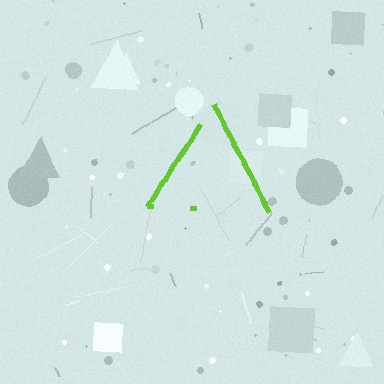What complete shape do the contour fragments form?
The contour fragments form a triangle.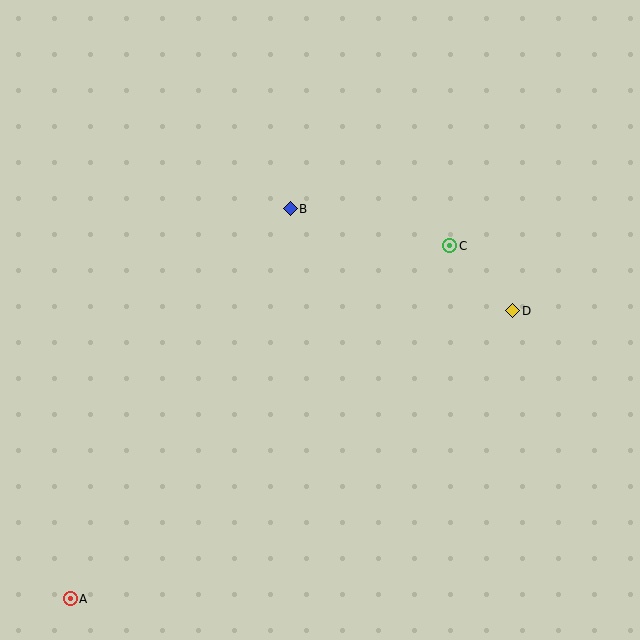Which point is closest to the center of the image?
Point B at (290, 209) is closest to the center.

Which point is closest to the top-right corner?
Point C is closest to the top-right corner.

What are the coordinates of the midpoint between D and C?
The midpoint between D and C is at (481, 278).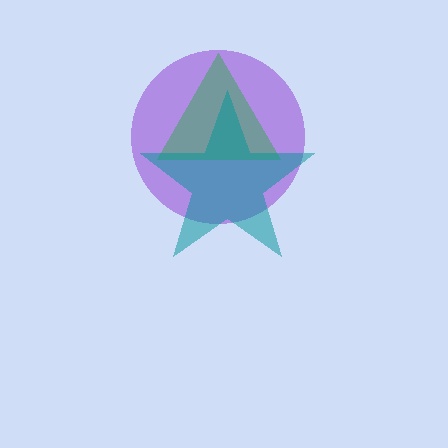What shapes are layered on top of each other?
The layered shapes are: a purple circle, a green triangle, a teal star.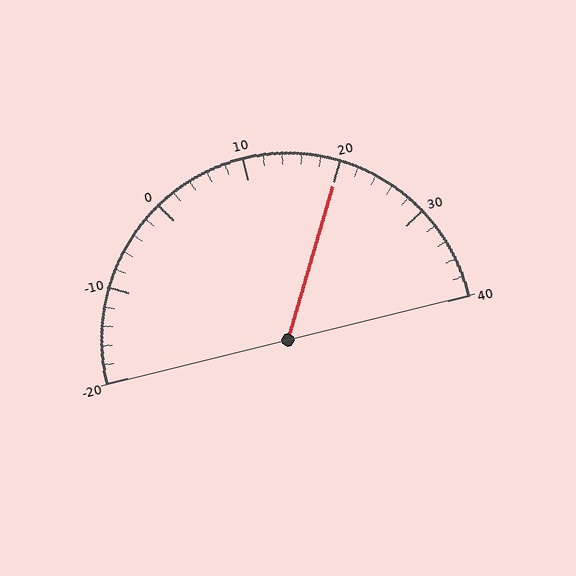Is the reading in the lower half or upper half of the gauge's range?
The reading is in the upper half of the range (-20 to 40).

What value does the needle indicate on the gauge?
The needle indicates approximately 20.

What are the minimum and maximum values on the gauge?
The gauge ranges from -20 to 40.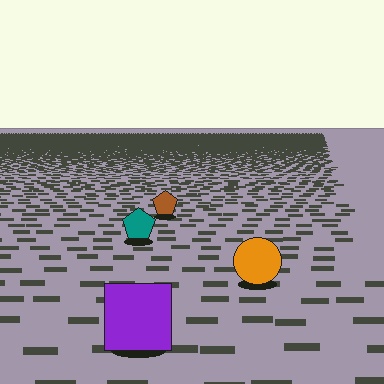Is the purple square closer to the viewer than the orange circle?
Yes. The purple square is closer — you can tell from the texture gradient: the ground texture is coarser near it.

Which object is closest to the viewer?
The purple square is closest. The texture marks near it are larger and more spread out.